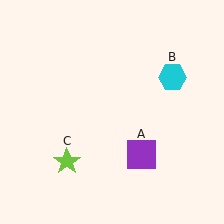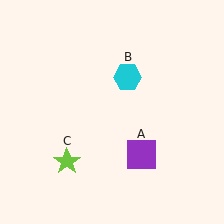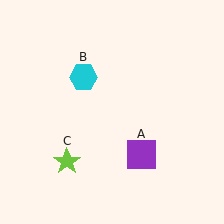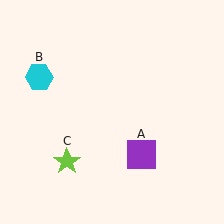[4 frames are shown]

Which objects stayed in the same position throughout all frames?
Purple square (object A) and lime star (object C) remained stationary.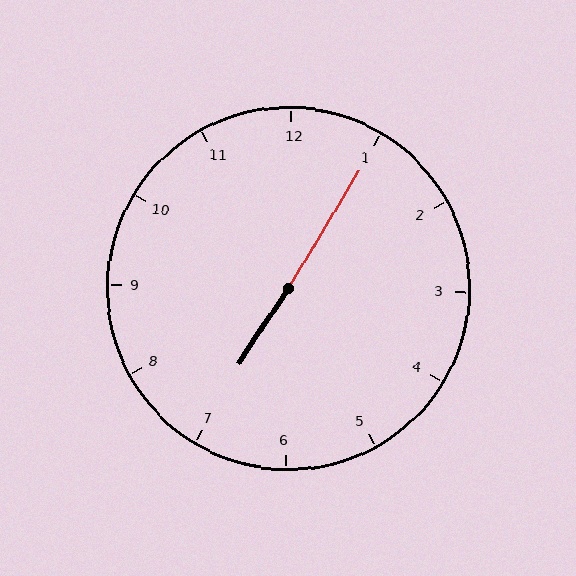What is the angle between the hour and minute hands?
Approximately 178 degrees.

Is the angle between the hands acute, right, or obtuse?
It is obtuse.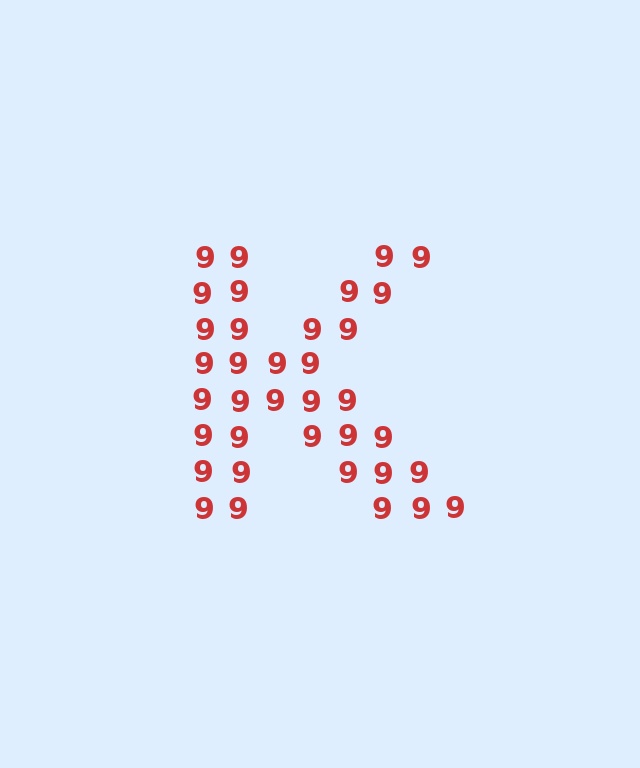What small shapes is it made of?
It is made of small digit 9's.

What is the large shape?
The large shape is the letter K.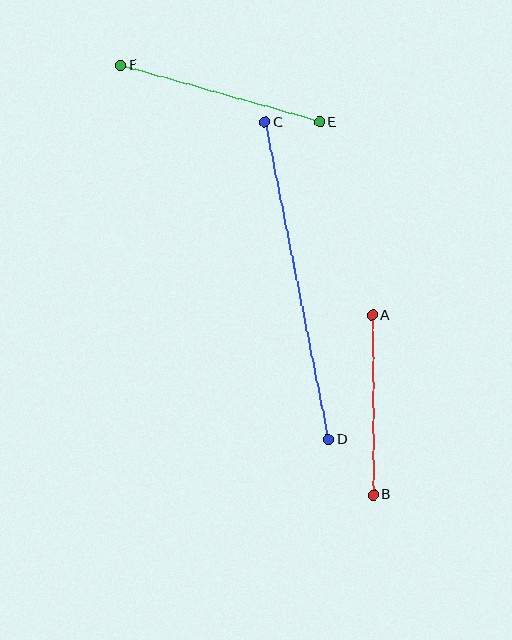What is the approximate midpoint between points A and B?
The midpoint is at approximately (373, 405) pixels.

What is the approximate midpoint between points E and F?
The midpoint is at approximately (220, 94) pixels.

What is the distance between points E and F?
The distance is approximately 207 pixels.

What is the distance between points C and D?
The distance is approximately 324 pixels.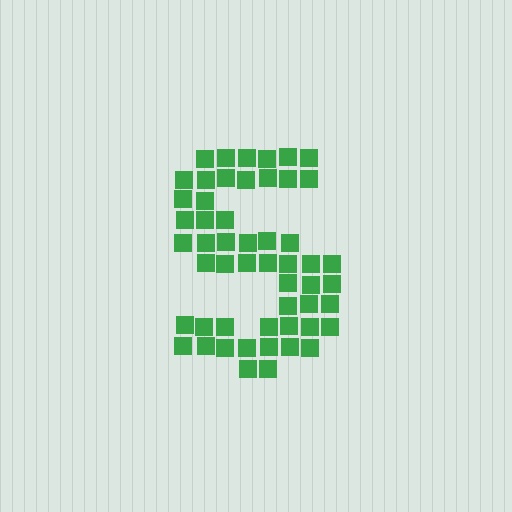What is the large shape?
The large shape is the letter S.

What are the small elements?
The small elements are squares.